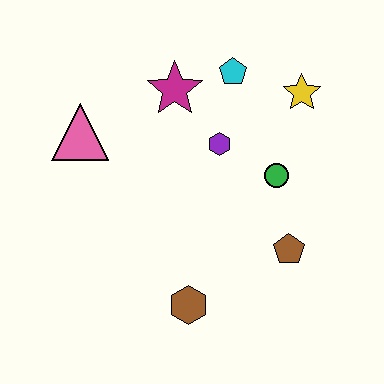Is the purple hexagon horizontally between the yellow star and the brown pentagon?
No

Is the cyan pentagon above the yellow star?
Yes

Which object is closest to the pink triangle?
The magenta star is closest to the pink triangle.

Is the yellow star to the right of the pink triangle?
Yes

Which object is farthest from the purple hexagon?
The brown hexagon is farthest from the purple hexagon.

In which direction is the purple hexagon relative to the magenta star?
The purple hexagon is below the magenta star.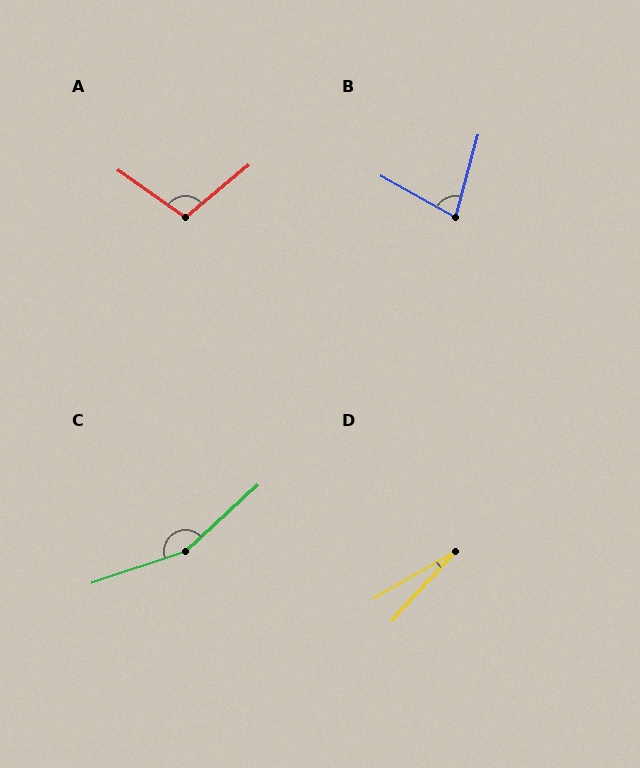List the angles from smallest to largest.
D (18°), B (76°), A (105°), C (156°).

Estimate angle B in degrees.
Approximately 76 degrees.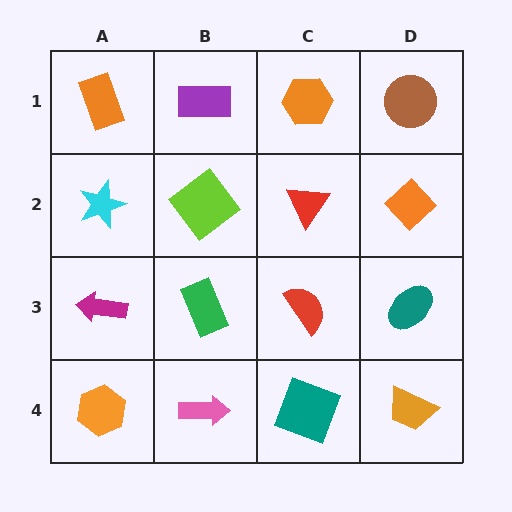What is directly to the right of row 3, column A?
A green rectangle.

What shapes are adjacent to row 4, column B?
A green rectangle (row 3, column B), an orange hexagon (row 4, column A), a teal square (row 4, column C).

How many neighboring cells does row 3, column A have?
3.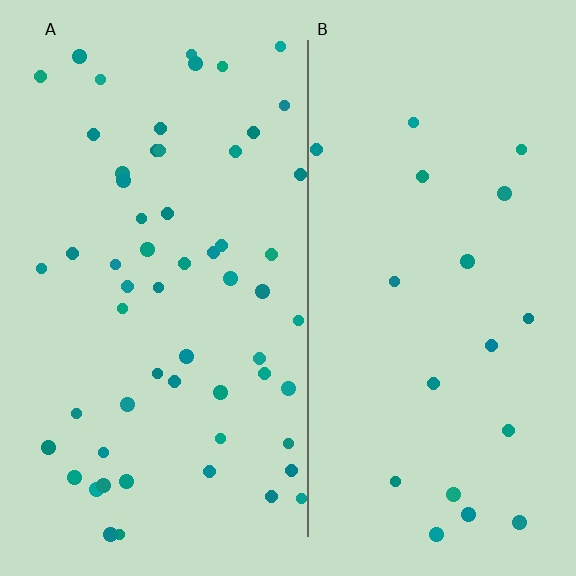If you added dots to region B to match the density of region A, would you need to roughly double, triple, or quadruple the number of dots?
Approximately triple.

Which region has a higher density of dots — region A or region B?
A (the left).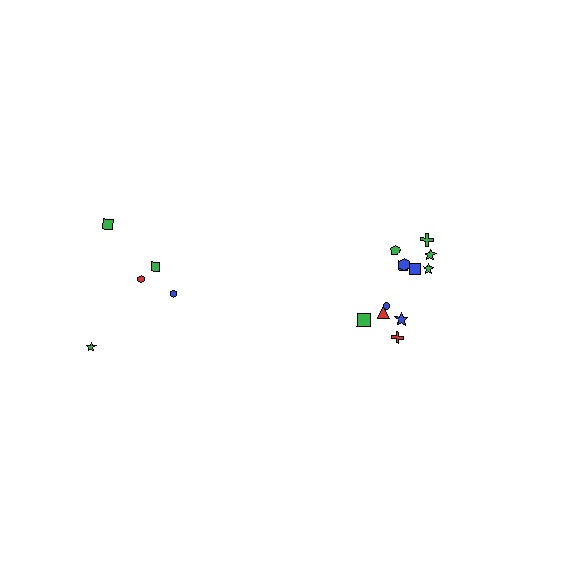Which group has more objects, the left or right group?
The right group.